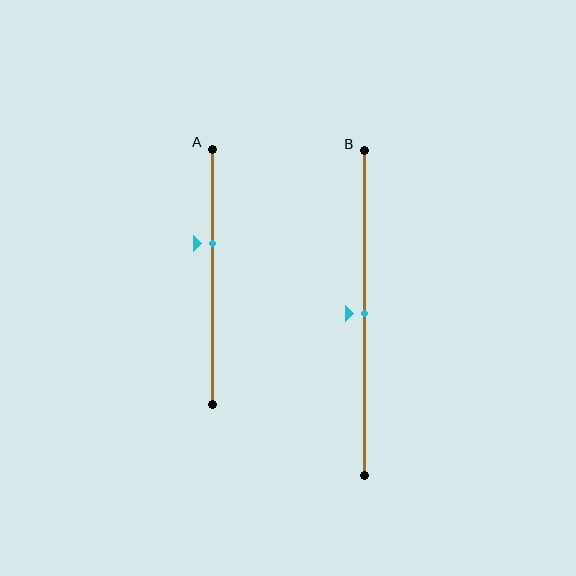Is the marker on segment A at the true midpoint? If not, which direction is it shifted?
No, the marker on segment A is shifted upward by about 13% of the segment length.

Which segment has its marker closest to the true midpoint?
Segment B has its marker closest to the true midpoint.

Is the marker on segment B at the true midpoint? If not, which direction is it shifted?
Yes, the marker on segment B is at the true midpoint.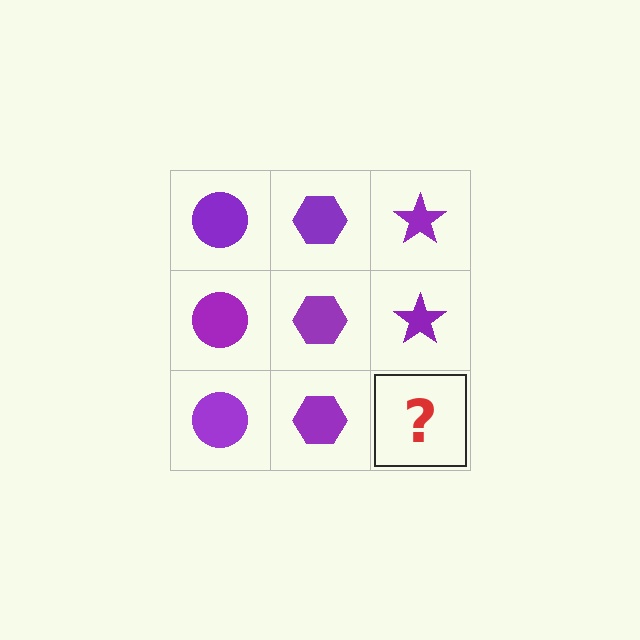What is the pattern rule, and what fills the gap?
The rule is that each column has a consistent shape. The gap should be filled with a purple star.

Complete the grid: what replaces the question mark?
The question mark should be replaced with a purple star.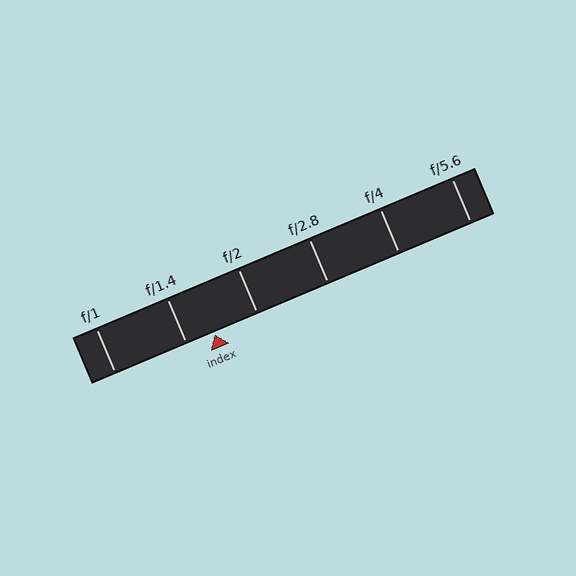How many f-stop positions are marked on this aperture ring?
There are 6 f-stop positions marked.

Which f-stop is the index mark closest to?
The index mark is closest to f/1.4.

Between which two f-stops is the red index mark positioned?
The index mark is between f/1.4 and f/2.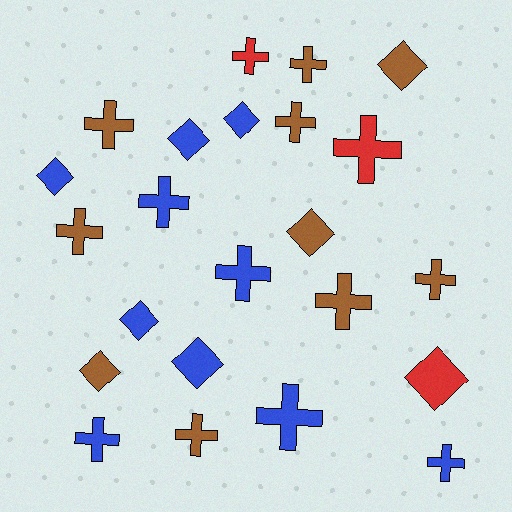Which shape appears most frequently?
Cross, with 14 objects.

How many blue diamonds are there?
There are 5 blue diamonds.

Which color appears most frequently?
Blue, with 10 objects.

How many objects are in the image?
There are 23 objects.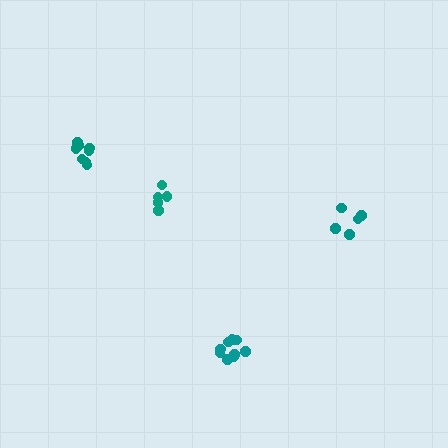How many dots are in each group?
Group 1: 5 dots, Group 2: 9 dots, Group 3: 9 dots, Group 4: 5 dots (28 total).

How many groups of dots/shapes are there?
There are 4 groups.